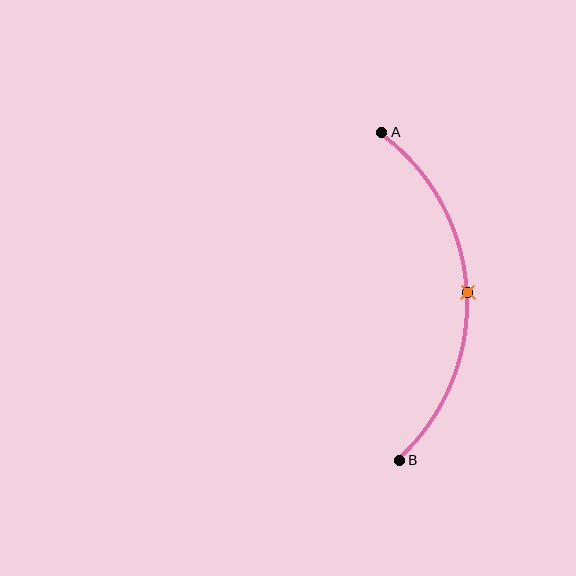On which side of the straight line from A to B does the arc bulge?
The arc bulges to the right of the straight line connecting A and B.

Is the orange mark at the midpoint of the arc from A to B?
Yes. The orange mark lies on the arc at equal arc-length from both A and B — it is the arc midpoint.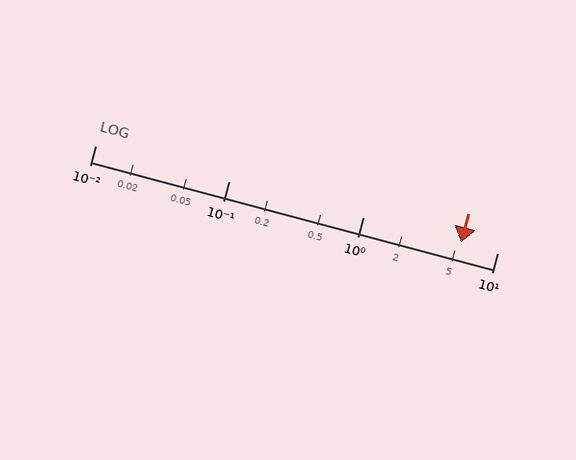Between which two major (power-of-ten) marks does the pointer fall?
The pointer is between 1 and 10.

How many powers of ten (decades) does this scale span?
The scale spans 3 decades, from 0.01 to 10.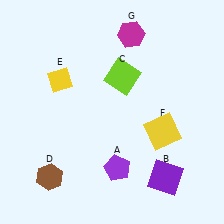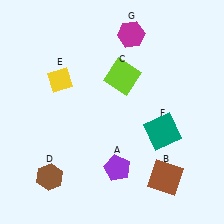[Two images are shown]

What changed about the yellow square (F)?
In Image 1, F is yellow. In Image 2, it changed to teal.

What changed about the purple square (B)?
In Image 1, B is purple. In Image 2, it changed to brown.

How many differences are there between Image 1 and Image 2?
There are 2 differences between the two images.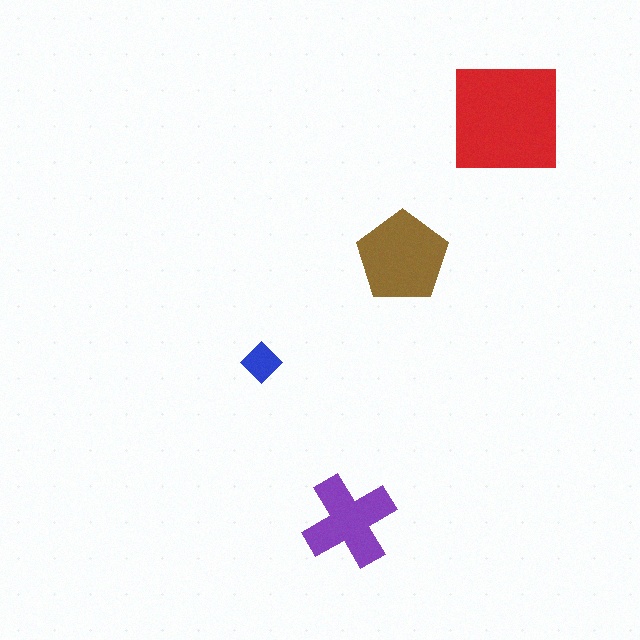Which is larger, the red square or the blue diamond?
The red square.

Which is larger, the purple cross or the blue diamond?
The purple cross.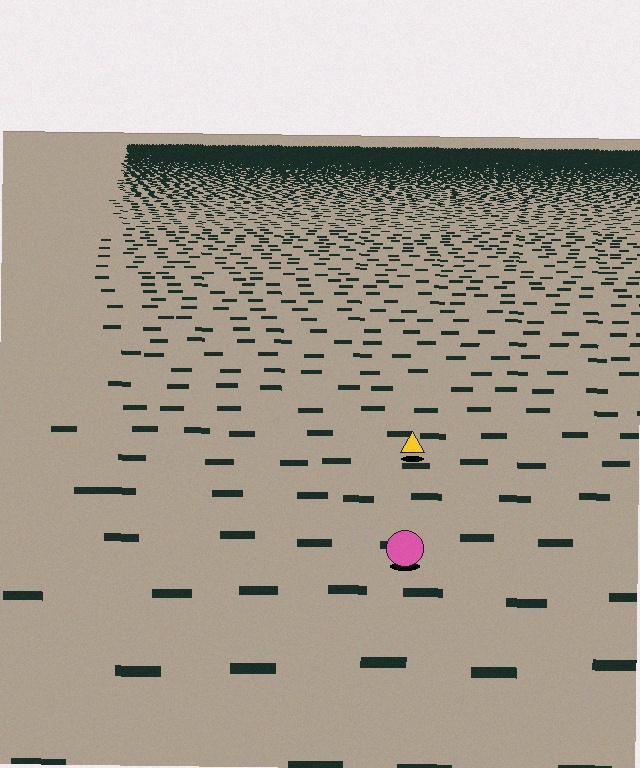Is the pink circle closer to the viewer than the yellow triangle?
Yes. The pink circle is closer — you can tell from the texture gradient: the ground texture is coarser near it.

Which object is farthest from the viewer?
The yellow triangle is farthest from the viewer. It appears smaller and the ground texture around it is denser.